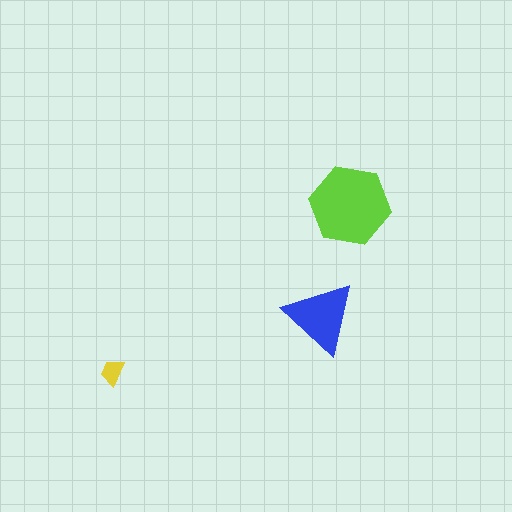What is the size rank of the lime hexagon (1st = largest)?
1st.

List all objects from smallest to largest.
The yellow trapezoid, the blue triangle, the lime hexagon.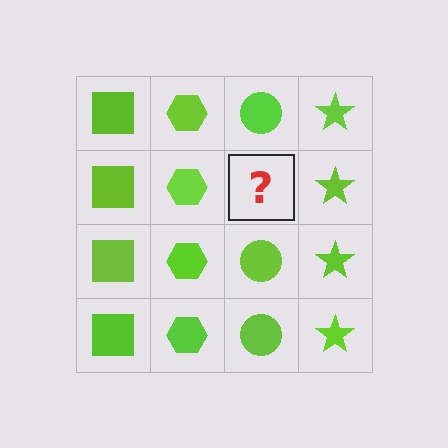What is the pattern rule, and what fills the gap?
The rule is that each column has a consistent shape. The gap should be filled with a lime circle.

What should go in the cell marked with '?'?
The missing cell should contain a lime circle.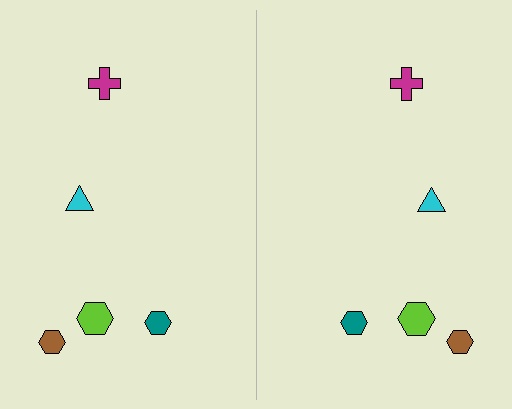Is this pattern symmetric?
Yes, this pattern has bilateral (reflection) symmetry.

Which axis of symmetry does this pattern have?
The pattern has a vertical axis of symmetry running through the center of the image.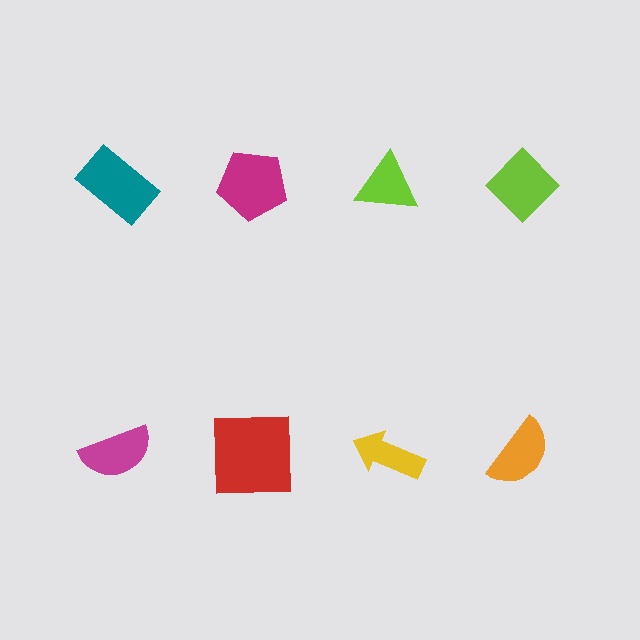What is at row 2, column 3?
A yellow arrow.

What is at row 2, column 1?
A magenta semicircle.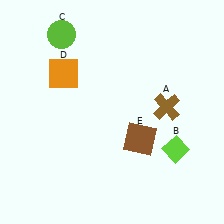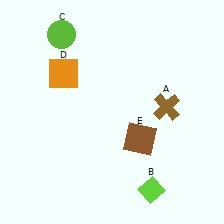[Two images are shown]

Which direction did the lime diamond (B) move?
The lime diamond (B) moved down.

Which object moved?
The lime diamond (B) moved down.